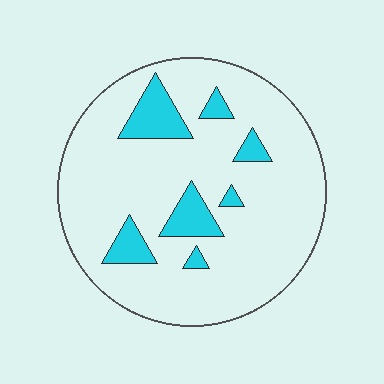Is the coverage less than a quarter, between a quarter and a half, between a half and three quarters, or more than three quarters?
Less than a quarter.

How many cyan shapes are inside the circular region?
7.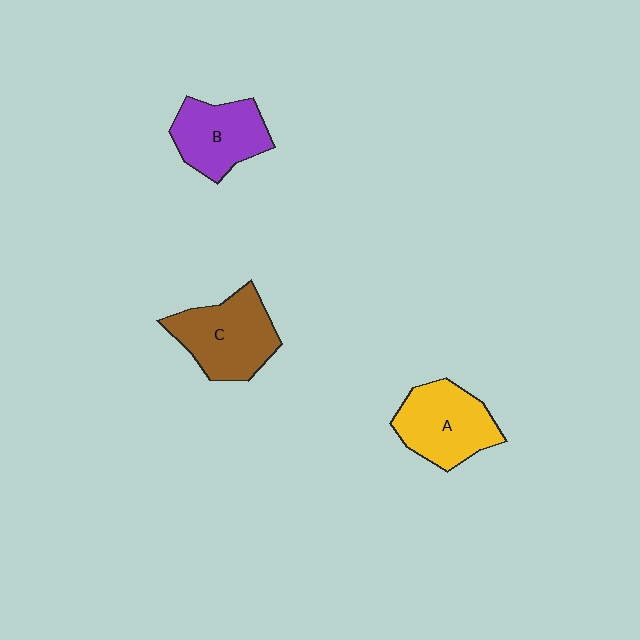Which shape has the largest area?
Shape C (brown).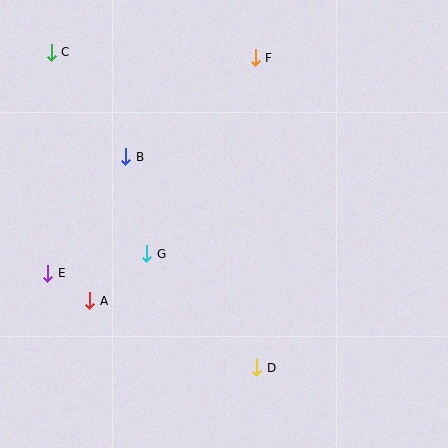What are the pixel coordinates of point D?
Point D is at (257, 368).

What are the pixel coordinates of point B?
Point B is at (126, 157).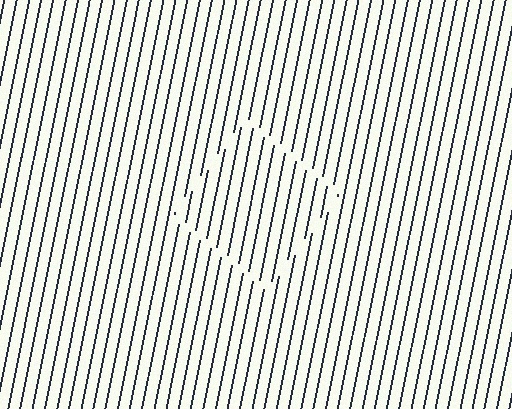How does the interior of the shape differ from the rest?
The interior of the shape contains the same grating, shifted by half a period — the contour is defined by the phase discontinuity where line-ends from the inner and outer gratings abut.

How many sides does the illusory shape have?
4 sides — the line-ends trace a square.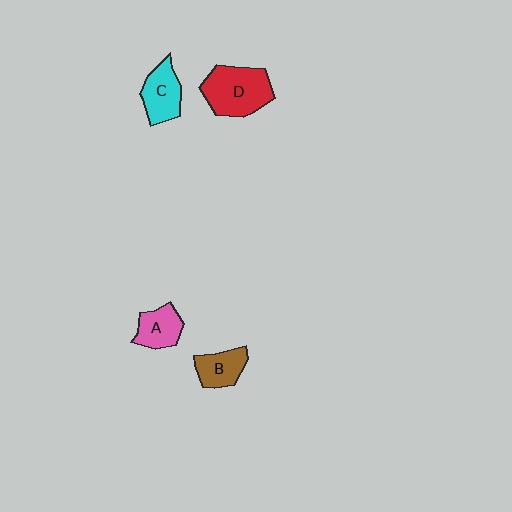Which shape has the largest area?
Shape D (red).